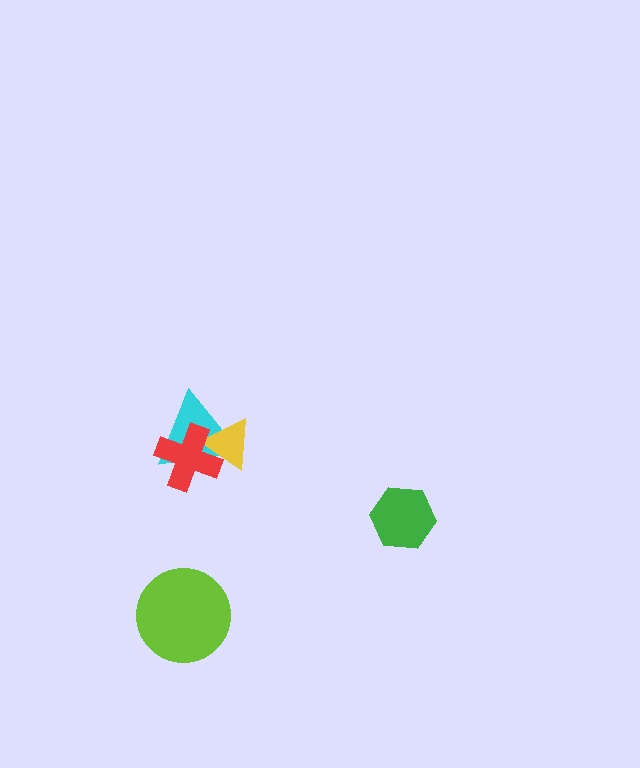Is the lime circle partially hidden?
No, no other shape covers it.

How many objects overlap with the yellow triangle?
2 objects overlap with the yellow triangle.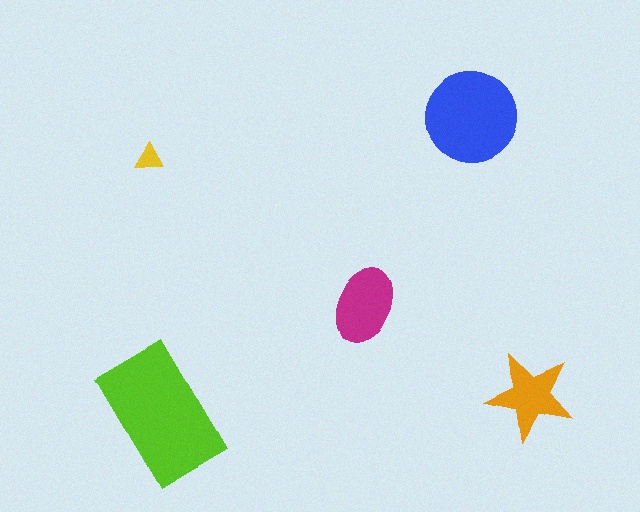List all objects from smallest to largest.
The yellow triangle, the orange star, the magenta ellipse, the blue circle, the lime rectangle.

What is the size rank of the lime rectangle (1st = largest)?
1st.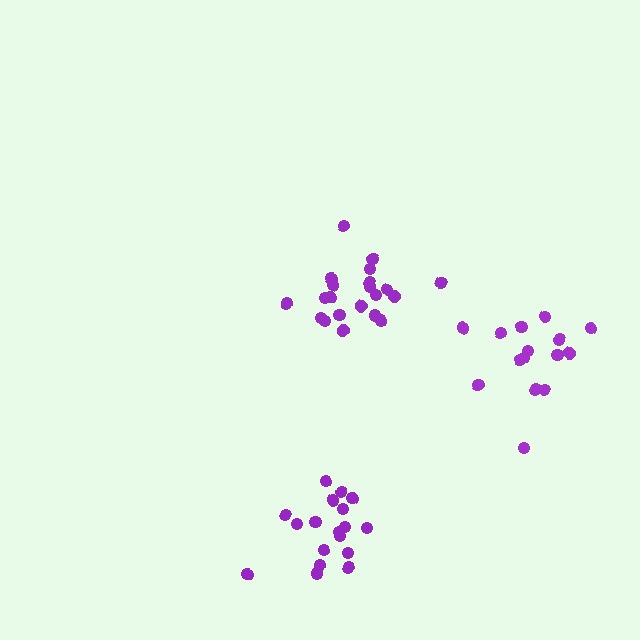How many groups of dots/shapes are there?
There are 3 groups.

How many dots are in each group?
Group 1: 21 dots, Group 2: 18 dots, Group 3: 15 dots (54 total).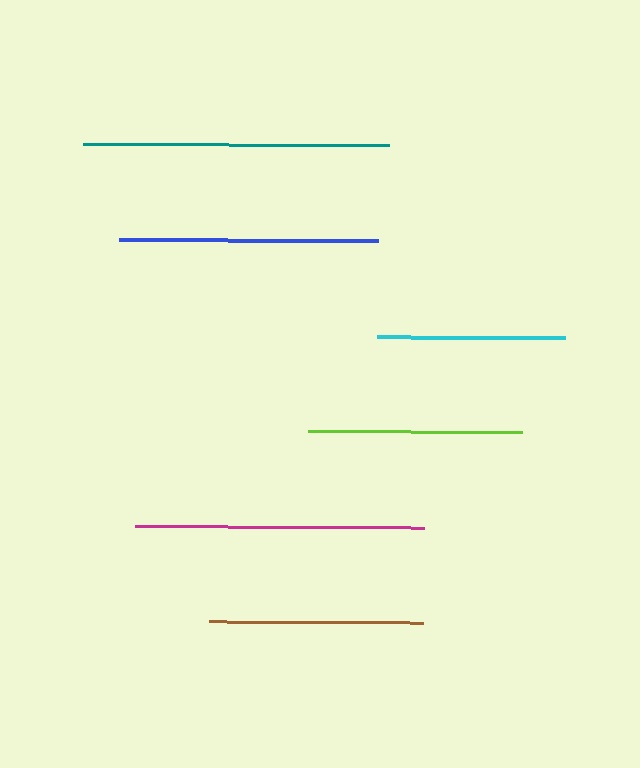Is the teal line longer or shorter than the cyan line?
The teal line is longer than the cyan line.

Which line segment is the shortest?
The cyan line is the shortest at approximately 189 pixels.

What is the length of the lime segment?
The lime segment is approximately 214 pixels long.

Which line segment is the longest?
The teal line is the longest at approximately 306 pixels.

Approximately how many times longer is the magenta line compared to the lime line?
The magenta line is approximately 1.4 times the length of the lime line.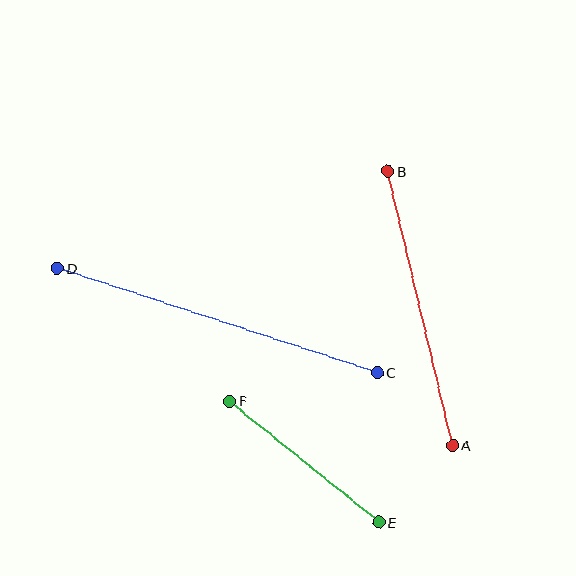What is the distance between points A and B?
The distance is approximately 282 pixels.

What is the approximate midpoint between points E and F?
The midpoint is at approximately (304, 462) pixels.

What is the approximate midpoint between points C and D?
The midpoint is at approximately (217, 320) pixels.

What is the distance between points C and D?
The distance is approximately 337 pixels.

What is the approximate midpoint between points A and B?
The midpoint is at approximately (420, 308) pixels.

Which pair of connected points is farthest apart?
Points C and D are farthest apart.